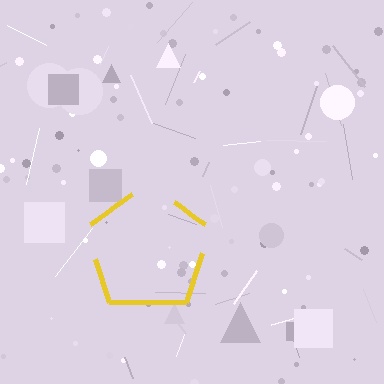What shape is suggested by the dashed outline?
The dashed outline suggests a pentagon.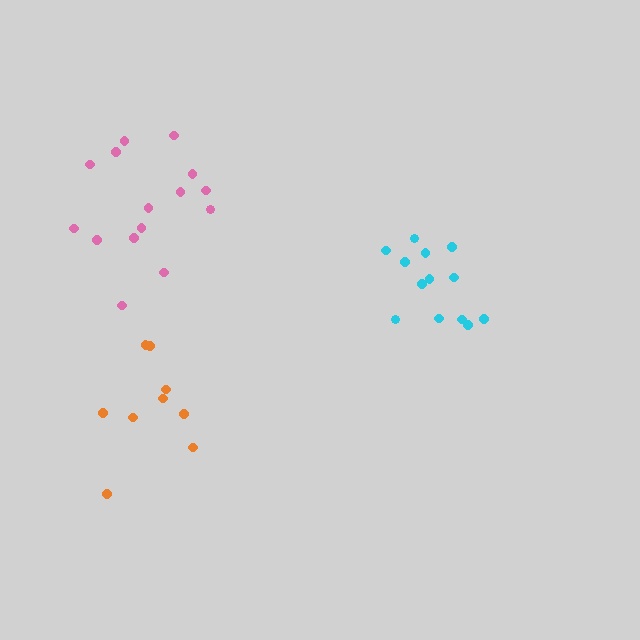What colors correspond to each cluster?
The clusters are colored: orange, cyan, pink.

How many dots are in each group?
Group 1: 9 dots, Group 2: 13 dots, Group 3: 15 dots (37 total).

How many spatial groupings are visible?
There are 3 spatial groupings.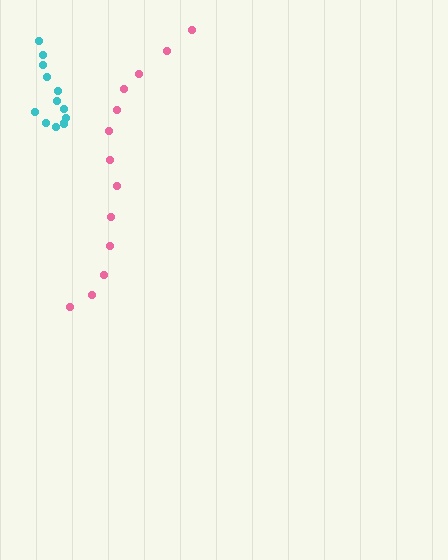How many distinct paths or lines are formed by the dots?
There are 2 distinct paths.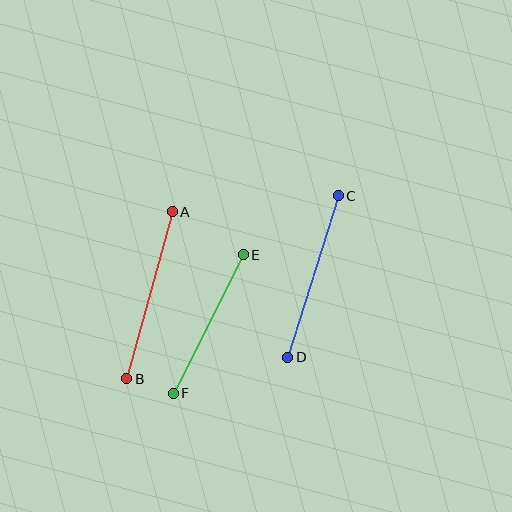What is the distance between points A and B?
The distance is approximately 173 pixels.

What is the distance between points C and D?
The distance is approximately 169 pixels.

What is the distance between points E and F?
The distance is approximately 155 pixels.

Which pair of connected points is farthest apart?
Points A and B are farthest apart.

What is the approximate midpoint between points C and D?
The midpoint is at approximately (313, 277) pixels.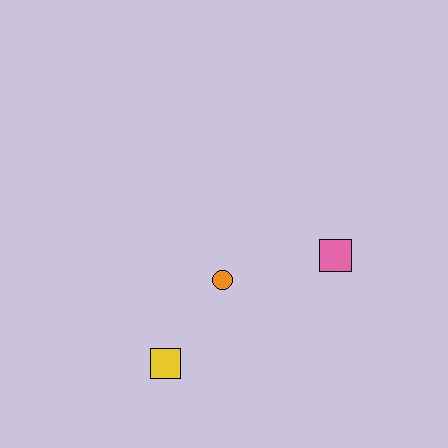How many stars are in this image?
There are no stars.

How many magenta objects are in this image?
There are no magenta objects.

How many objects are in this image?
There are 3 objects.